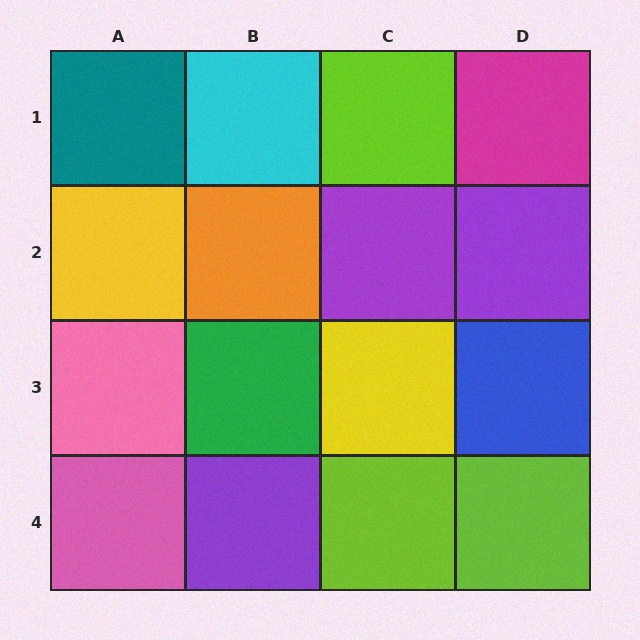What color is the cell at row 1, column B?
Cyan.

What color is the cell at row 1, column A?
Teal.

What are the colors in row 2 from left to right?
Yellow, orange, purple, purple.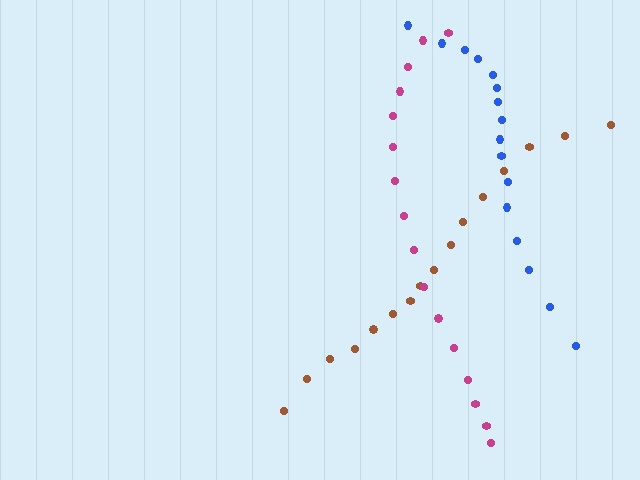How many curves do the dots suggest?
There are 3 distinct paths.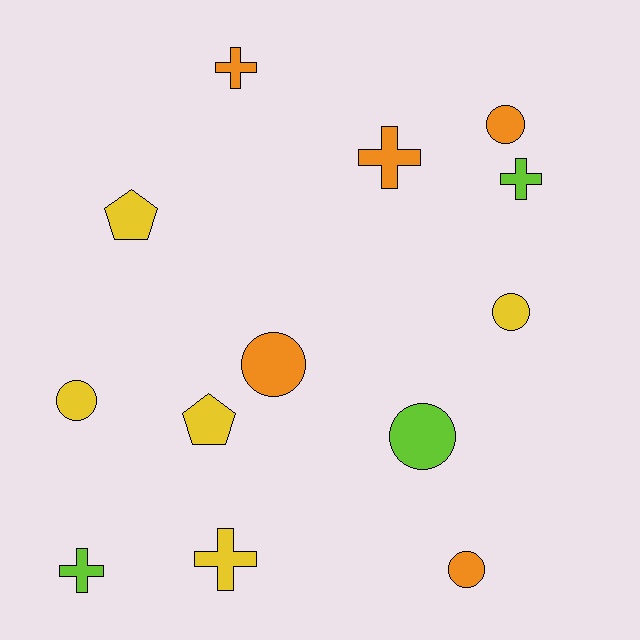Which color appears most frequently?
Yellow, with 5 objects.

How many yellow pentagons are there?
There are 2 yellow pentagons.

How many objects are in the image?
There are 13 objects.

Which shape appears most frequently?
Circle, with 6 objects.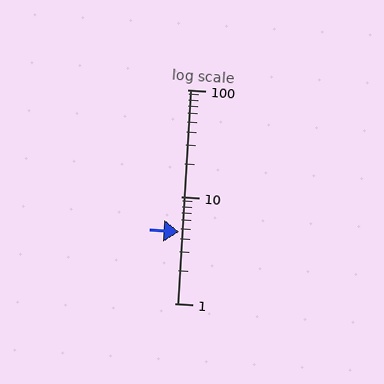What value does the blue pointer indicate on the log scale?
The pointer indicates approximately 4.7.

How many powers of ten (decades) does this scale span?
The scale spans 2 decades, from 1 to 100.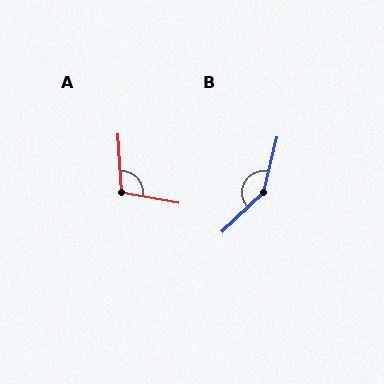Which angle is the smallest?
A, at approximately 103 degrees.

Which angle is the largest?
B, at approximately 148 degrees.